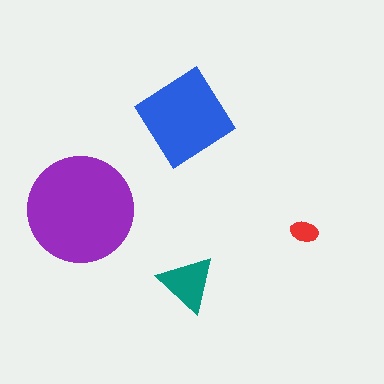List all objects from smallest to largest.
The red ellipse, the teal triangle, the blue diamond, the purple circle.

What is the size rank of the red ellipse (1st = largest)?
4th.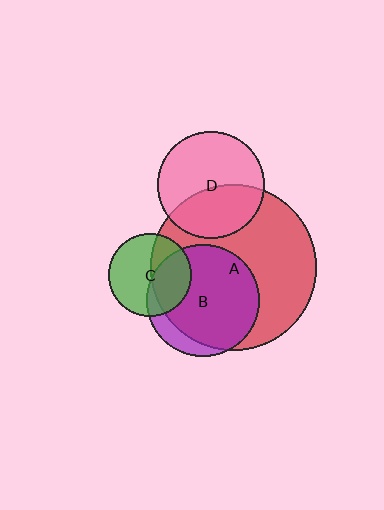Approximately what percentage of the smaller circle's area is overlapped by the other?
Approximately 40%.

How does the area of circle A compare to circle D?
Approximately 2.4 times.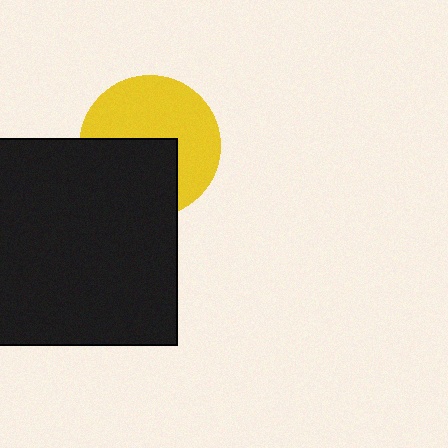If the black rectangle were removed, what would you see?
You would see the complete yellow circle.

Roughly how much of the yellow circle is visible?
About half of it is visible (roughly 58%).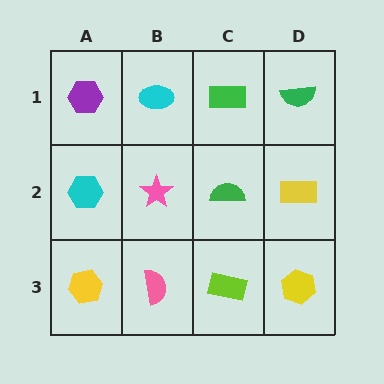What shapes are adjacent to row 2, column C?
A green rectangle (row 1, column C), a lime rectangle (row 3, column C), a pink star (row 2, column B), a yellow rectangle (row 2, column D).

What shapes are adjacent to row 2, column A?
A purple hexagon (row 1, column A), a yellow hexagon (row 3, column A), a pink star (row 2, column B).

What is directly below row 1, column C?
A green semicircle.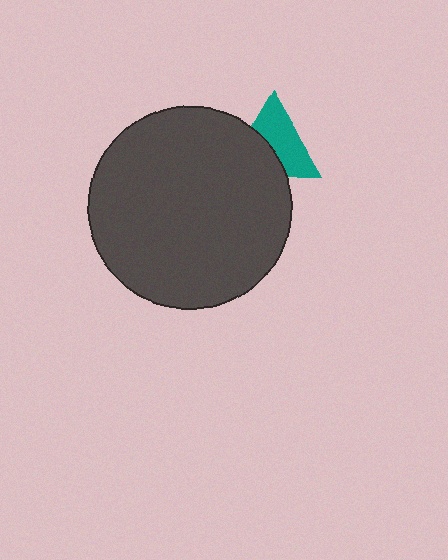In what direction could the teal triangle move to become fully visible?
The teal triangle could move toward the upper-right. That would shift it out from behind the dark gray circle entirely.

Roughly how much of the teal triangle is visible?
About half of it is visible (roughly 57%).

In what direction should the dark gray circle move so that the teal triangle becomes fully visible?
The dark gray circle should move toward the lower-left. That is the shortest direction to clear the overlap and leave the teal triangle fully visible.